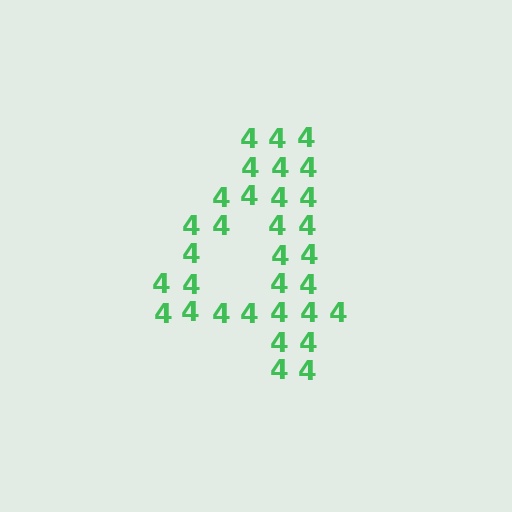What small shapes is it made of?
It is made of small digit 4's.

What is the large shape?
The large shape is the digit 4.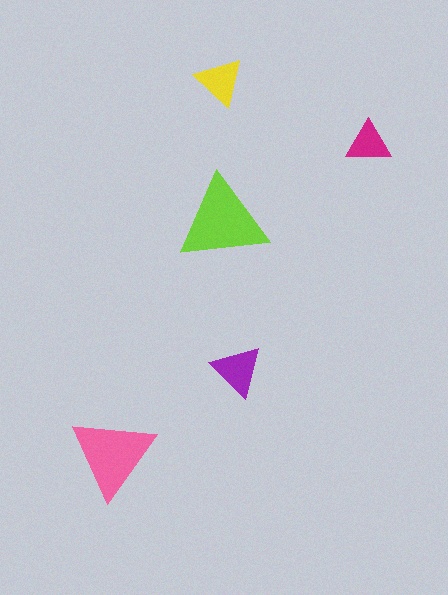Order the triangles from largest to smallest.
the lime one, the pink one, the purple one, the yellow one, the magenta one.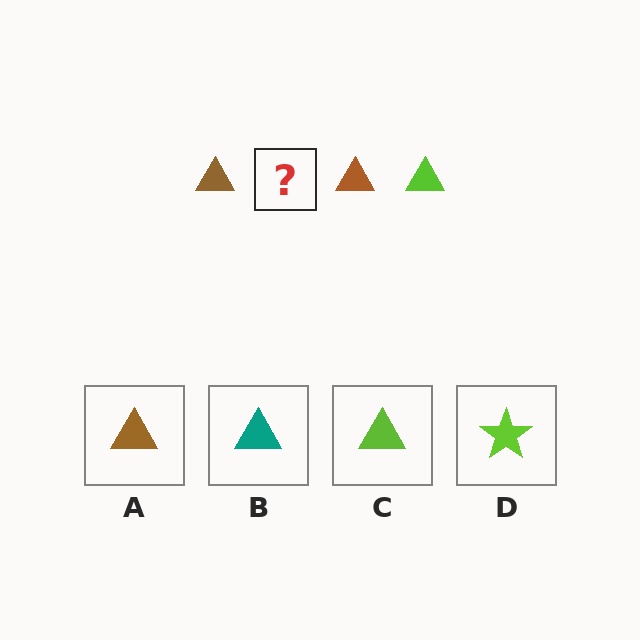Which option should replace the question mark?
Option C.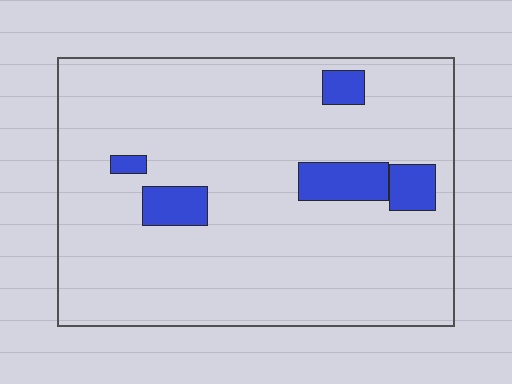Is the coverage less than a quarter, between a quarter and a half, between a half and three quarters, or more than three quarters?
Less than a quarter.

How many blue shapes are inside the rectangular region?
5.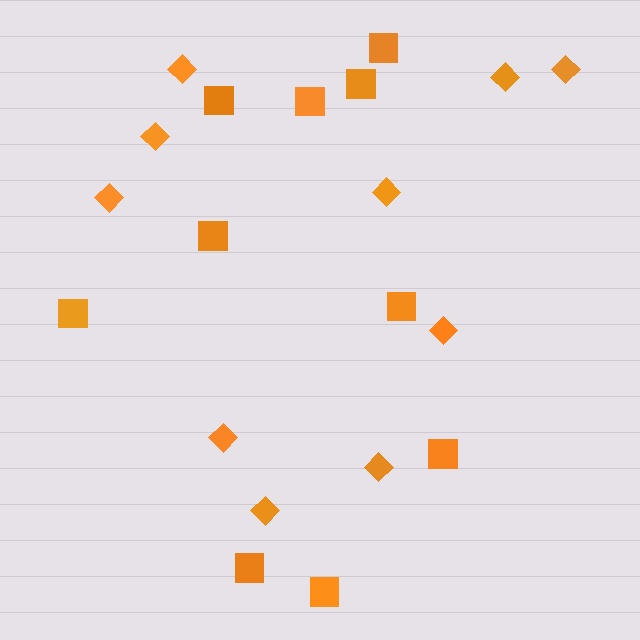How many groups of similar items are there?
There are 2 groups: one group of diamonds (10) and one group of squares (10).